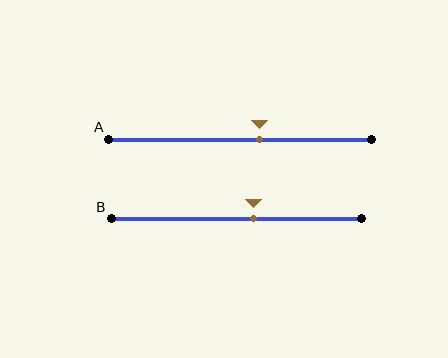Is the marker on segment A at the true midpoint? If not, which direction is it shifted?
No, the marker on segment A is shifted to the right by about 7% of the segment length.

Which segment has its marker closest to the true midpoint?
Segment B has its marker closest to the true midpoint.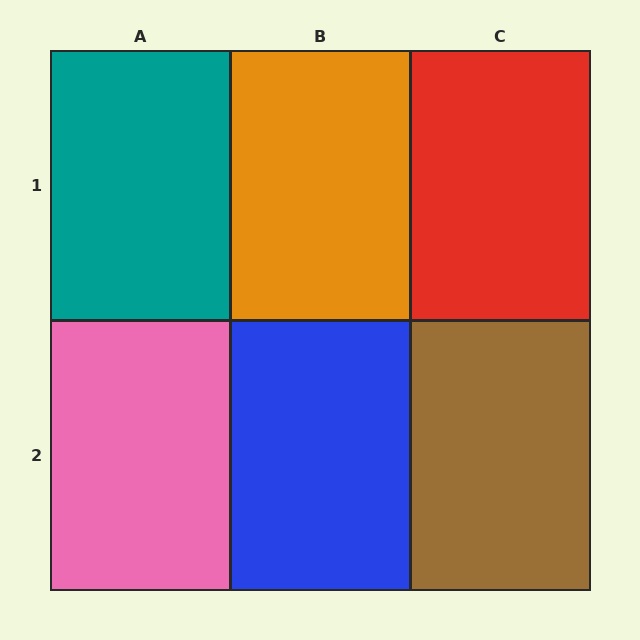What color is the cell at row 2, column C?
Brown.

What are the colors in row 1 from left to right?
Teal, orange, red.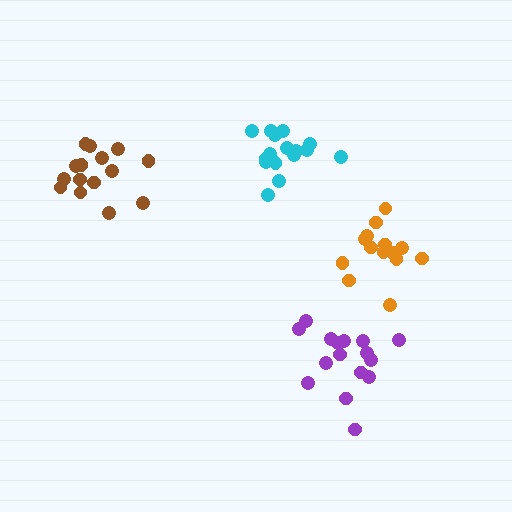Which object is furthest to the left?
The brown cluster is leftmost.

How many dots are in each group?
Group 1: 17 dots, Group 2: 16 dots, Group 3: 14 dots, Group 4: 15 dots (62 total).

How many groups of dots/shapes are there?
There are 4 groups.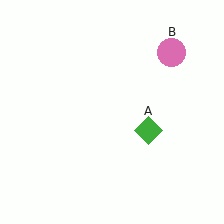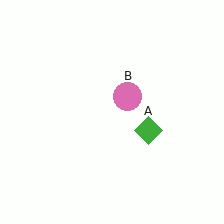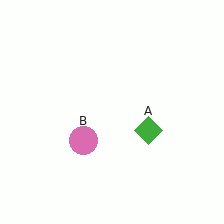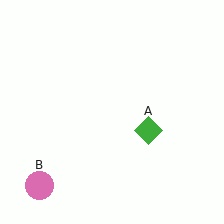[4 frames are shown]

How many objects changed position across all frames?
1 object changed position: pink circle (object B).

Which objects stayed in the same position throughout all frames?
Green diamond (object A) remained stationary.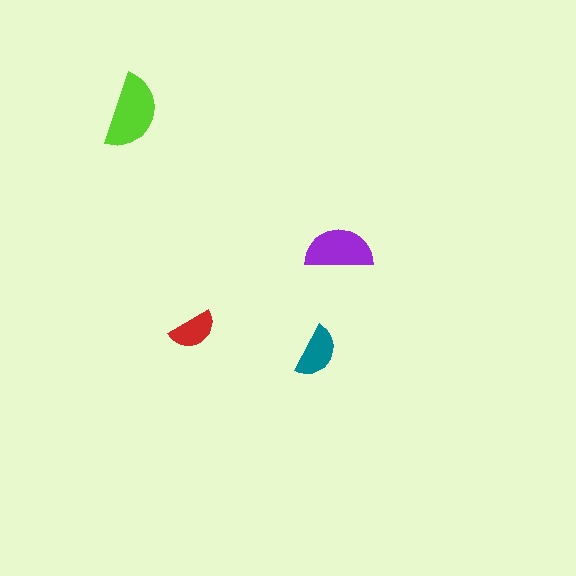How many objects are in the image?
There are 4 objects in the image.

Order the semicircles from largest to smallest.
the lime one, the purple one, the teal one, the red one.